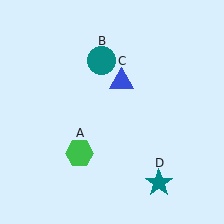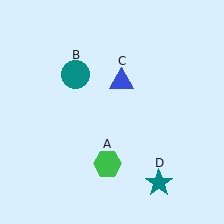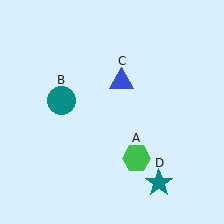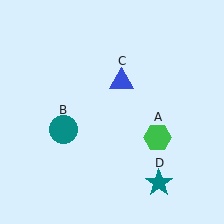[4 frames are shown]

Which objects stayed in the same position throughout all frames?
Blue triangle (object C) and teal star (object D) remained stationary.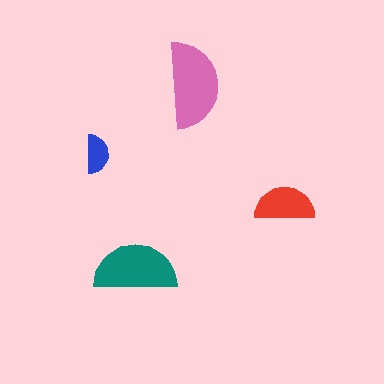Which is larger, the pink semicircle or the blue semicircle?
The pink one.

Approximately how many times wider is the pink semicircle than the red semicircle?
About 1.5 times wider.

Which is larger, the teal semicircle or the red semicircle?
The teal one.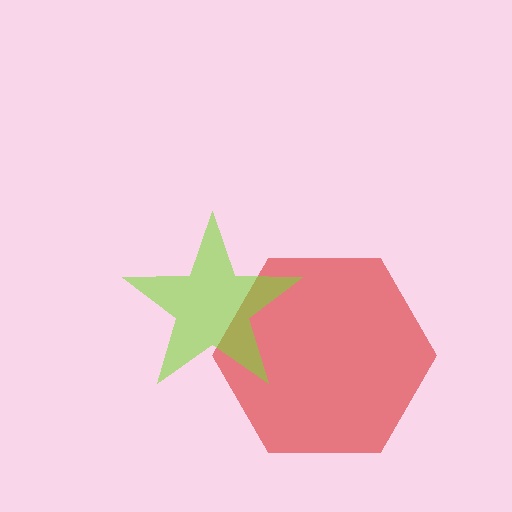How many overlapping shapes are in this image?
There are 2 overlapping shapes in the image.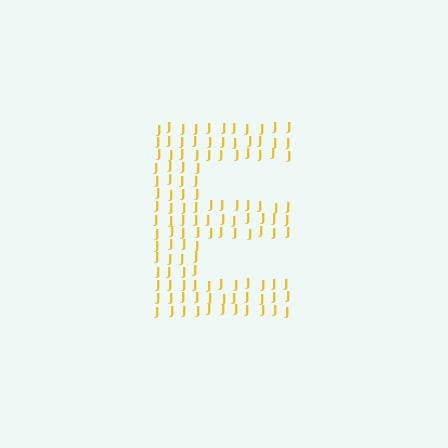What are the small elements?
The small elements are letter J's.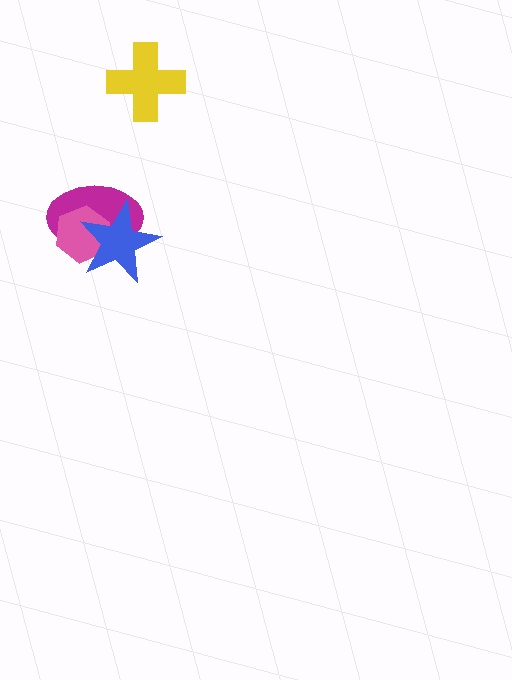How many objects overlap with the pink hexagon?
2 objects overlap with the pink hexagon.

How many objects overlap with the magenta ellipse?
2 objects overlap with the magenta ellipse.